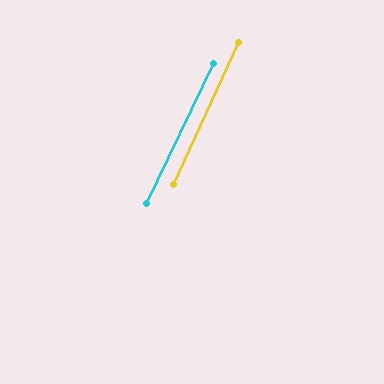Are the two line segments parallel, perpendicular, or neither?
Parallel — their directions differ by only 0.9°.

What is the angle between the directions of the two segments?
Approximately 1 degree.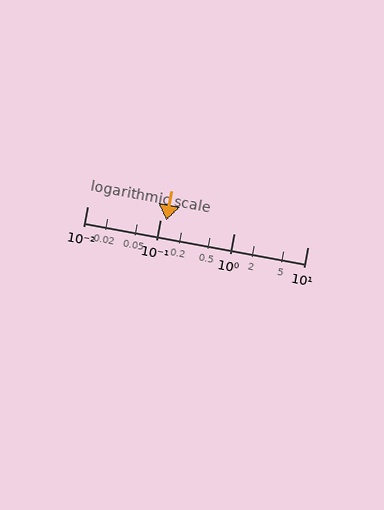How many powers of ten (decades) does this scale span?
The scale spans 3 decades, from 0.01 to 10.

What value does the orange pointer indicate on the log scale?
The pointer indicates approximately 0.12.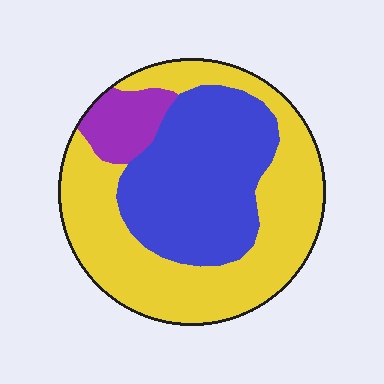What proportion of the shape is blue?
Blue takes up about three eighths (3/8) of the shape.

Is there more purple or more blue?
Blue.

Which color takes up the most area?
Yellow, at roughly 55%.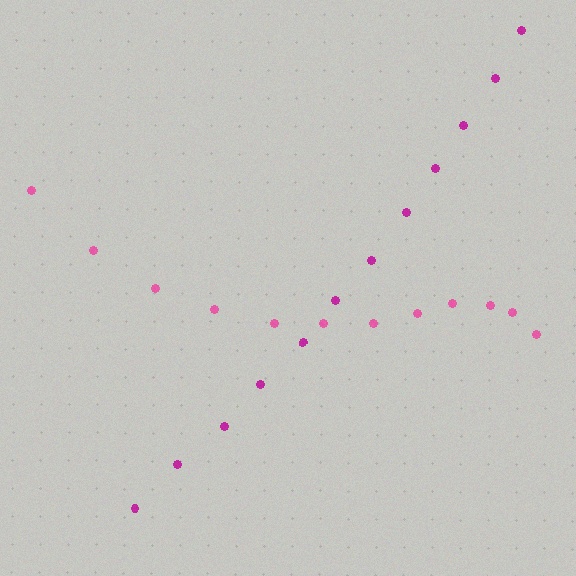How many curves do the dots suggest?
There are 2 distinct paths.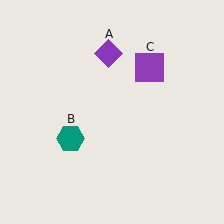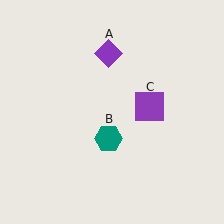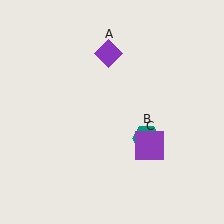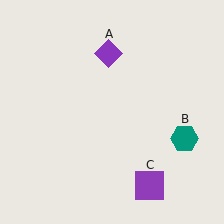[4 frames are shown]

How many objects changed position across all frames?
2 objects changed position: teal hexagon (object B), purple square (object C).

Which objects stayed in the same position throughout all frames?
Purple diamond (object A) remained stationary.